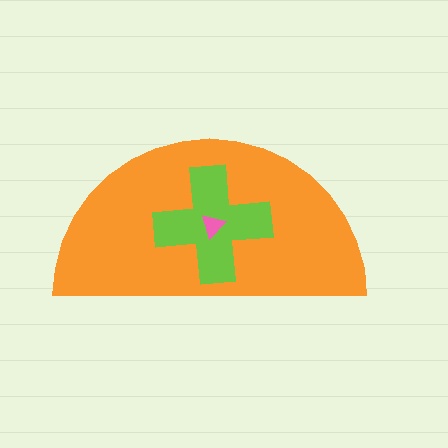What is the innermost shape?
The pink triangle.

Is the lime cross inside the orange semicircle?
Yes.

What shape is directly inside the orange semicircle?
The lime cross.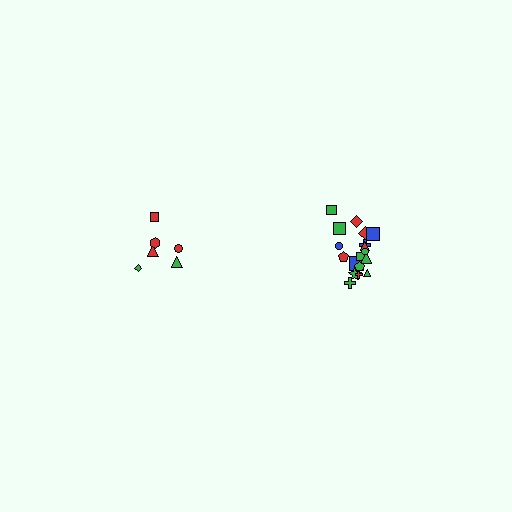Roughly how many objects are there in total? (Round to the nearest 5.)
Roughly 25 objects in total.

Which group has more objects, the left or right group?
The right group.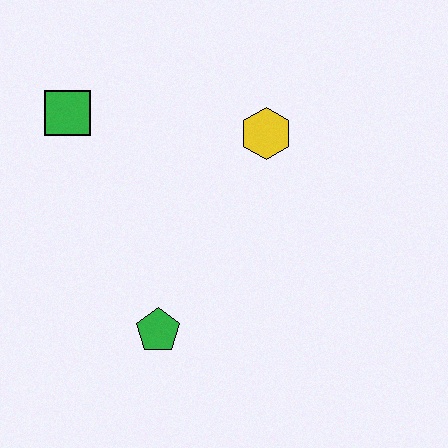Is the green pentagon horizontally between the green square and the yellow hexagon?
Yes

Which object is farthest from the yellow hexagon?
The green pentagon is farthest from the yellow hexagon.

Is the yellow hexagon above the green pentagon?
Yes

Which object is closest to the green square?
The yellow hexagon is closest to the green square.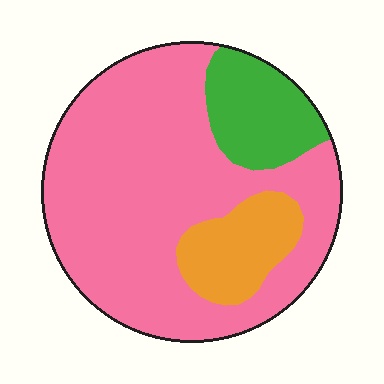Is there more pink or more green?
Pink.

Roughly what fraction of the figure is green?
Green covers 15% of the figure.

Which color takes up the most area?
Pink, at roughly 70%.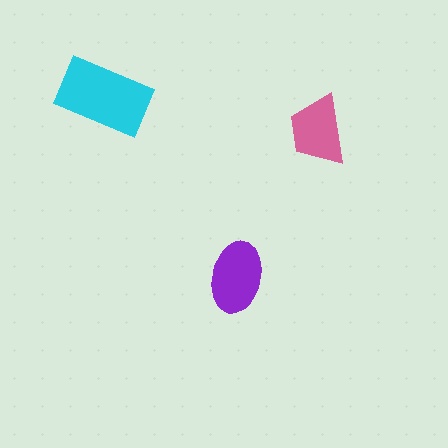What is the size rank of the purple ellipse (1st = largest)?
2nd.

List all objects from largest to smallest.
The cyan rectangle, the purple ellipse, the pink trapezoid.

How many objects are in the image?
There are 3 objects in the image.